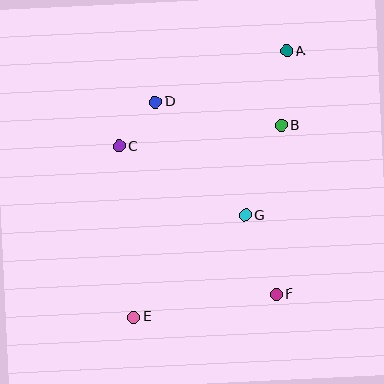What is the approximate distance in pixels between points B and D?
The distance between B and D is approximately 128 pixels.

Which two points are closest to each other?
Points C and D are closest to each other.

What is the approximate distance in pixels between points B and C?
The distance between B and C is approximately 164 pixels.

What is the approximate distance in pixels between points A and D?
The distance between A and D is approximately 141 pixels.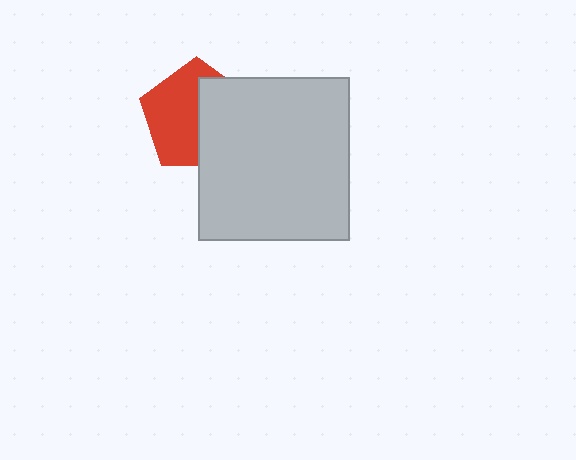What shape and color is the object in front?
The object in front is a light gray rectangle.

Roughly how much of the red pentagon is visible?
About half of it is visible (roughly 54%).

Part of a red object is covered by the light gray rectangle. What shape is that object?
It is a pentagon.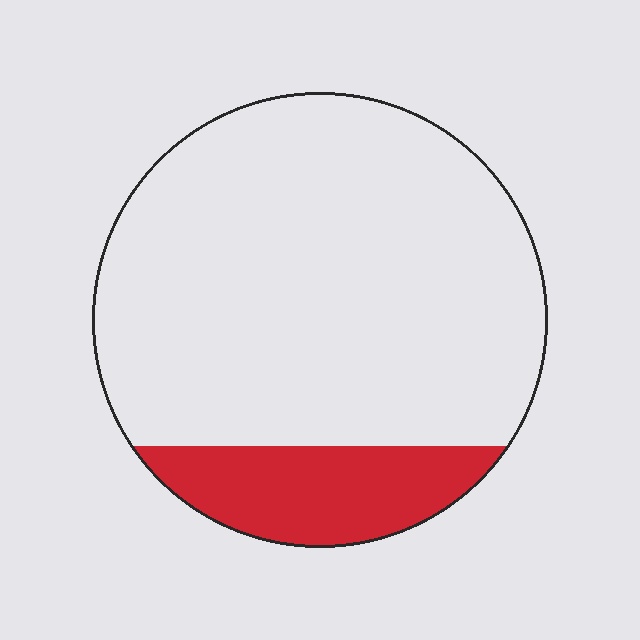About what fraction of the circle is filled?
About one sixth (1/6).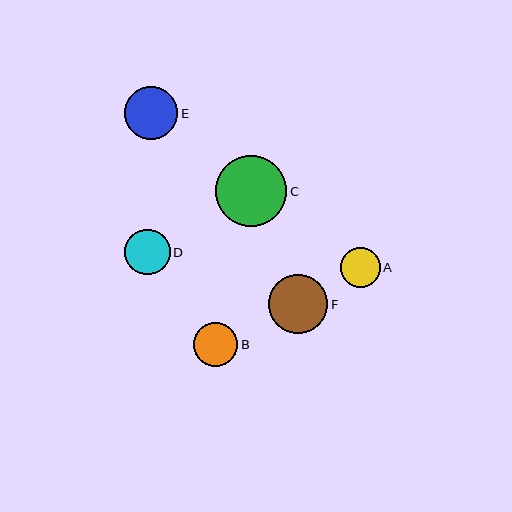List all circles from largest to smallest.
From largest to smallest: C, F, E, D, B, A.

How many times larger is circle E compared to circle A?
Circle E is approximately 1.3 times the size of circle A.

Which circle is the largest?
Circle C is the largest with a size of approximately 72 pixels.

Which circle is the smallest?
Circle A is the smallest with a size of approximately 40 pixels.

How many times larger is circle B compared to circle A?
Circle B is approximately 1.1 times the size of circle A.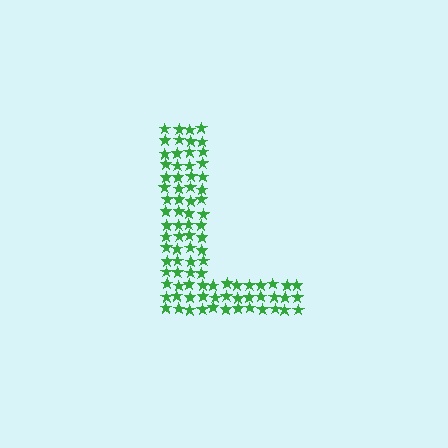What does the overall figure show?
The overall figure shows the letter L.